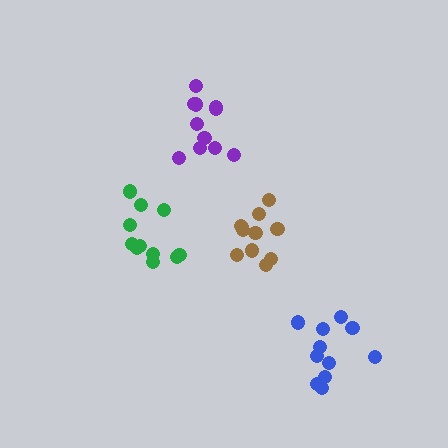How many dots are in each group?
Group 1: 11 dots, Group 2: 11 dots, Group 3: 11 dots, Group 4: 11 dots (44 total).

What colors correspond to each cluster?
The clusters are colored: purple, blue, green, brown.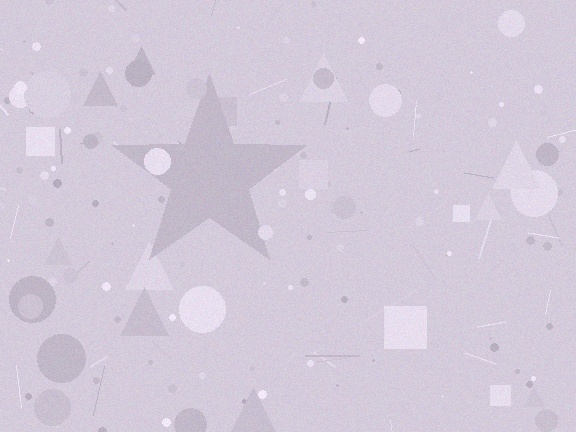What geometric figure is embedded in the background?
A star is embedded in the background.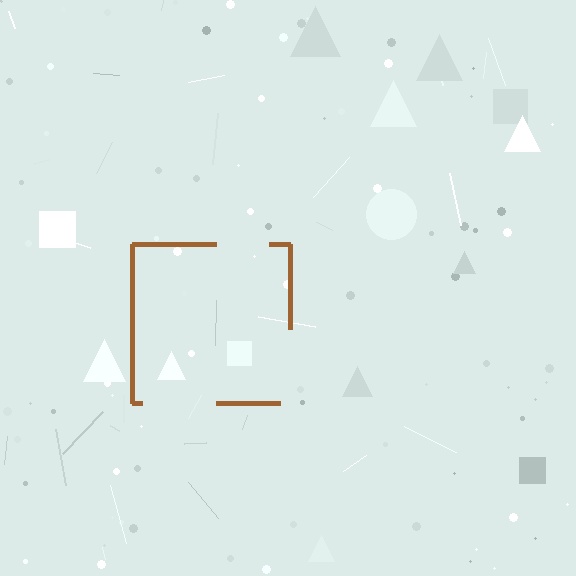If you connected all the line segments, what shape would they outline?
They would outline a square.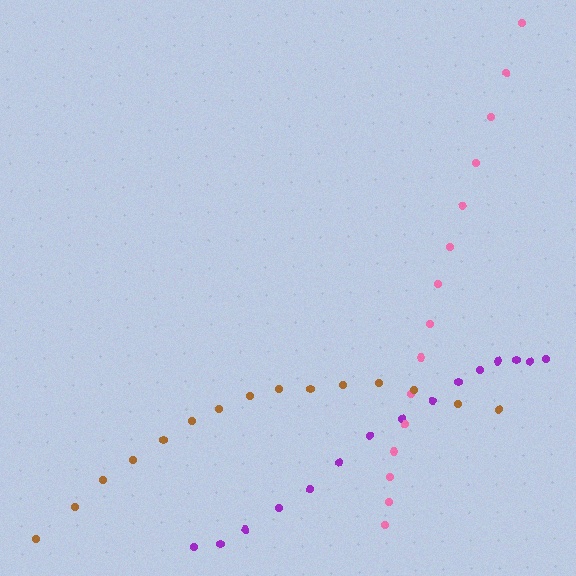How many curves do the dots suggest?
There are 3 distinct paths.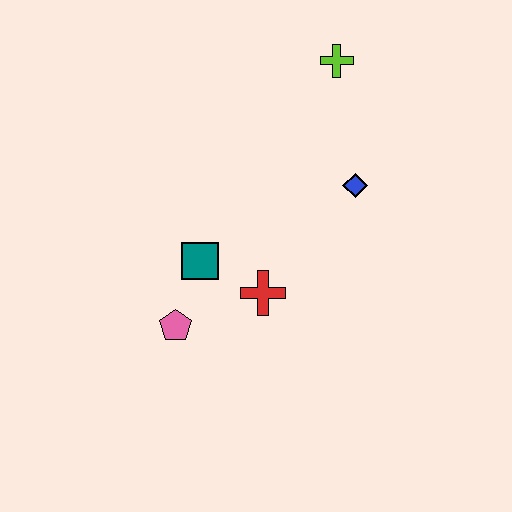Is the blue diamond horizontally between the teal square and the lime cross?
No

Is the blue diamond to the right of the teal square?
Yes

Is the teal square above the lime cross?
No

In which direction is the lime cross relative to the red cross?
The lime cross is above the red cross.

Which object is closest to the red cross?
The teal square is closest to the red cross.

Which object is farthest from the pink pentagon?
The lime cross is farthest from the pink pentagon.